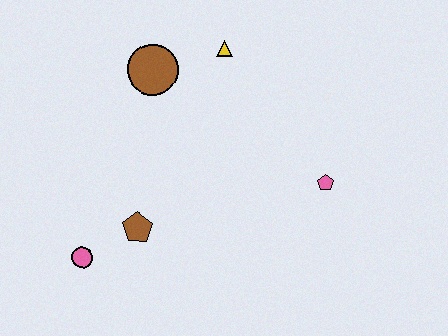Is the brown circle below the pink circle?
No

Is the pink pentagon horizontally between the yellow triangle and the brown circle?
No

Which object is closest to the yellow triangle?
The brown circle is closest to the yellow triangle.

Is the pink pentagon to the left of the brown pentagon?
No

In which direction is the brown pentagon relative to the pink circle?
The brown pentagon is to the right of the pink circle.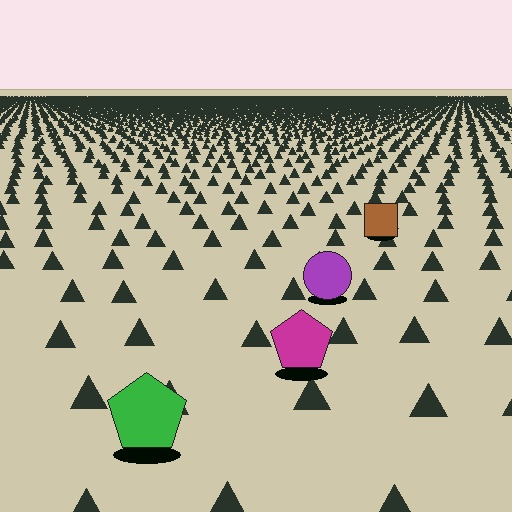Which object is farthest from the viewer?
The brown square is farthest from the viewer. It appears smaller and the ground texture around it is denser.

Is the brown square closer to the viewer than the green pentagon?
No. The green pentagon is closer — you can tell from the texture gradient: the ground texture is coarser near it.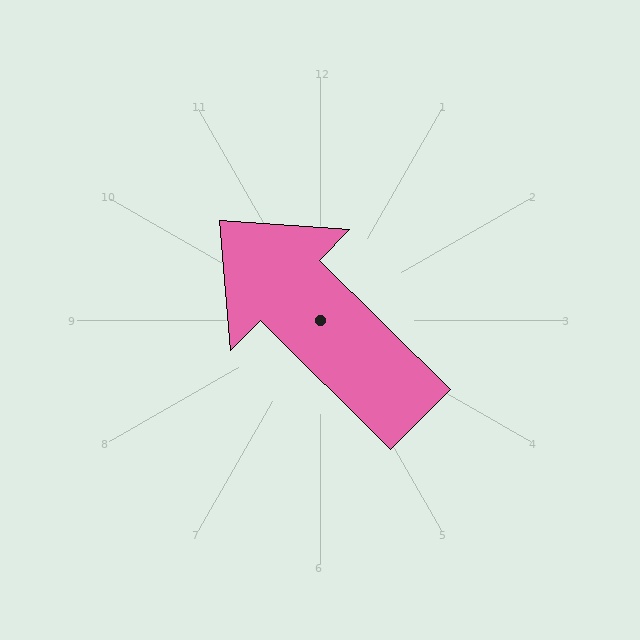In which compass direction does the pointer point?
Northwest.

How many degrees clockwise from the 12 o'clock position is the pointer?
Approximately 315 degrees.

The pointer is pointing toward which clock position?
Roughly 10 o'clock.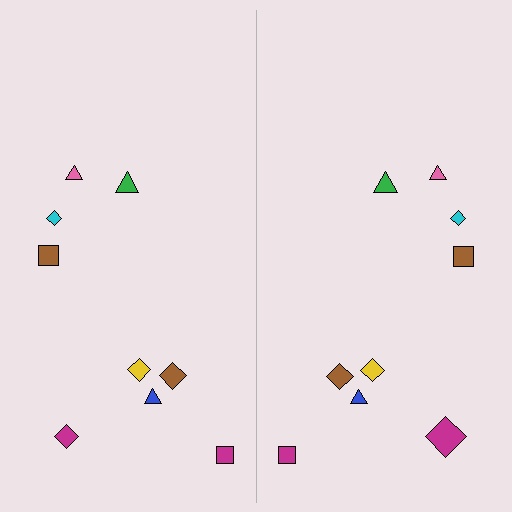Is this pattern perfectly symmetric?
No, the pattern is not perfectly symmetric. The magenta diamond on the right side has a different size than its mirror counterpart.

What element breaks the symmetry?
The magenta diamond on the right side has a different size than its mirror counterpart.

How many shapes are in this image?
There are 18 shapes in this image.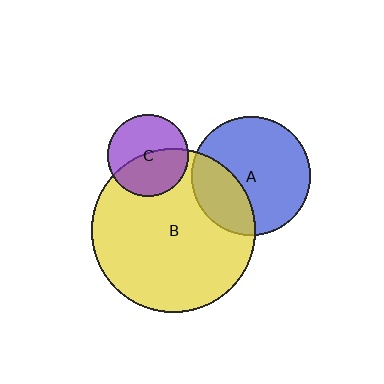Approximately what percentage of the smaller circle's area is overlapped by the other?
Approximately 50%.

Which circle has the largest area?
Circle B (yellow).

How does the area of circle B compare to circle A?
Approximately 1.9 times.